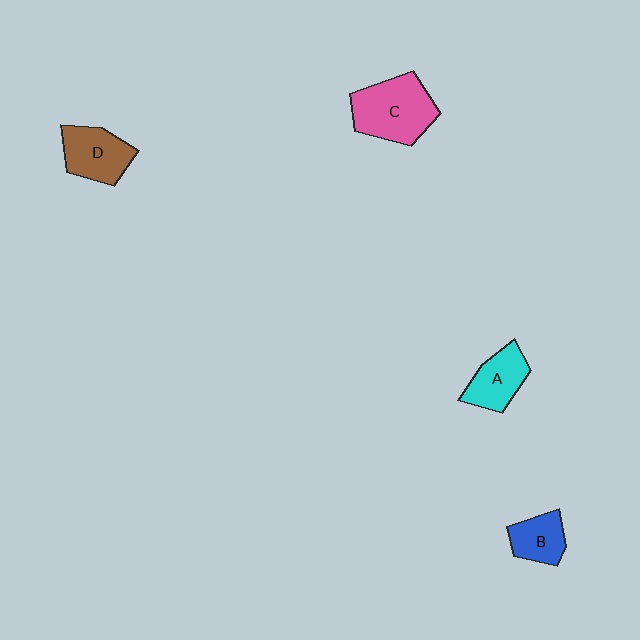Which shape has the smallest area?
Shape B (blue).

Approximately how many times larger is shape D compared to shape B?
Approximately 1.4 times.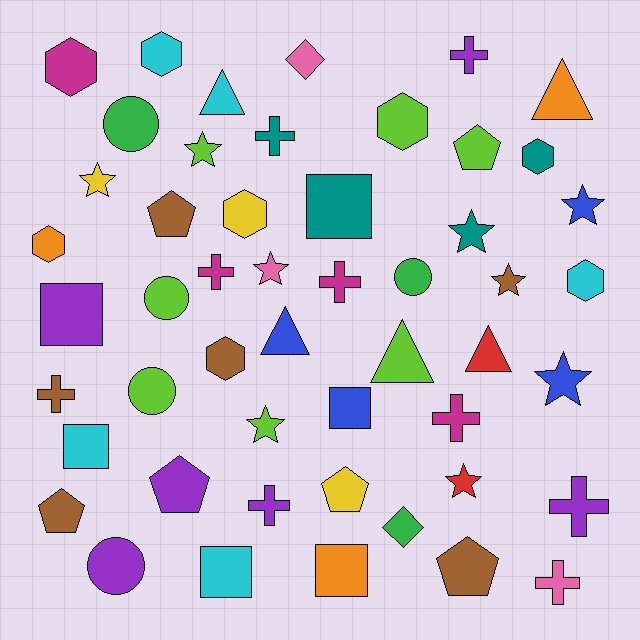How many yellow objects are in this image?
There are 3 yellow objects.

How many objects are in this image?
There are 50 objects.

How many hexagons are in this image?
There are 8 hexagons.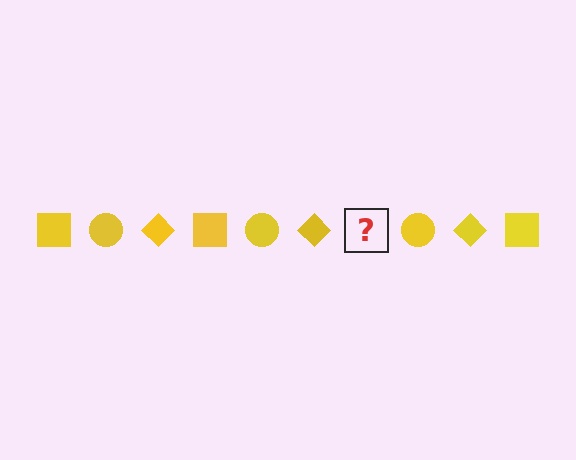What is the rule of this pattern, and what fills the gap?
The rule is that the pattern cycles through square, circle, diamond shapes in yellow. The gap should be filled with a yellow square.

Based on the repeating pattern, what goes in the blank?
The blank should be a yellow square.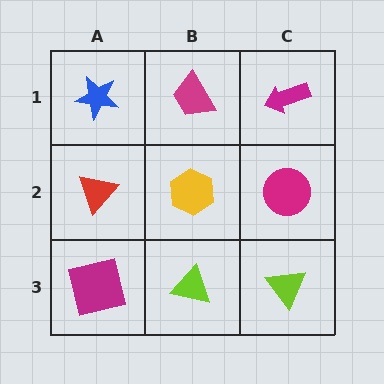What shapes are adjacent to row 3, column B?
A yellow hexagon (row 2, column B), a magenta square (row 3, column A), a lime triangle (row 3, column C).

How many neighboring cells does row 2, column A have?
3.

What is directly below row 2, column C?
A lime triangle.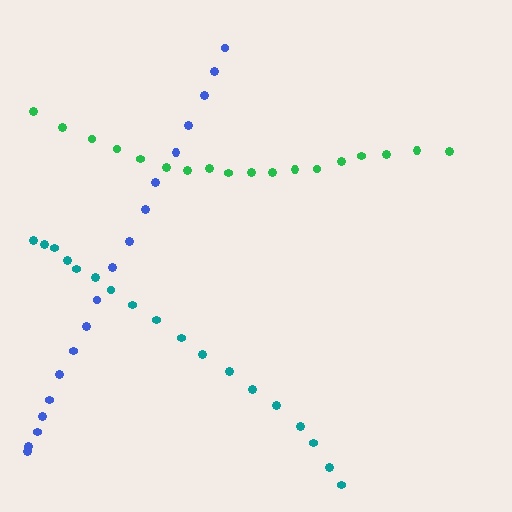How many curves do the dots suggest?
There are 3 distinct paths.